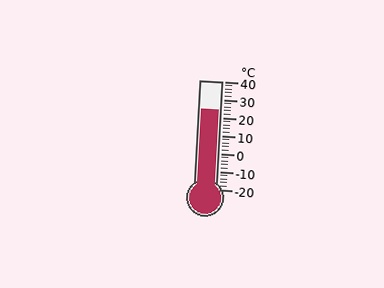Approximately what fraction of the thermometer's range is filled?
The thermometer is filled to approximately 75% of its range.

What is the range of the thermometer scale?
The thermometer scale ranges from -20°C to 40°C.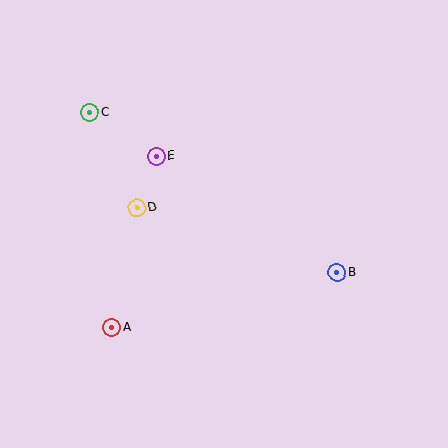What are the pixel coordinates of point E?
Point E is at (156, 156).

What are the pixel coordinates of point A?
Point A is at (112, 327).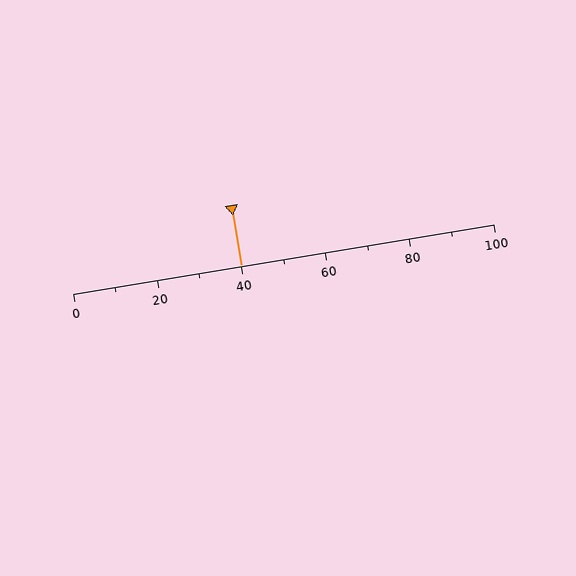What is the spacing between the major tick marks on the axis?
The major ticks are spaced 20 apart.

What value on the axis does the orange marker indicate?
The marker indicates approximately 40.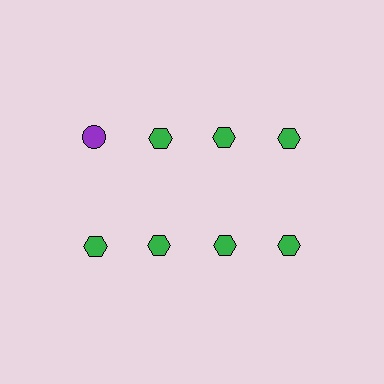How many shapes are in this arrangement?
There are 8 shapes arranged in a grid pattern.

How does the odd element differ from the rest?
It differs in both color (purple instead of green) and shape (circle instead of hexagon).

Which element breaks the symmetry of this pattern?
The purple circle in the top row, leftmost column breaks the symmetry. All other shapes are green hexagons.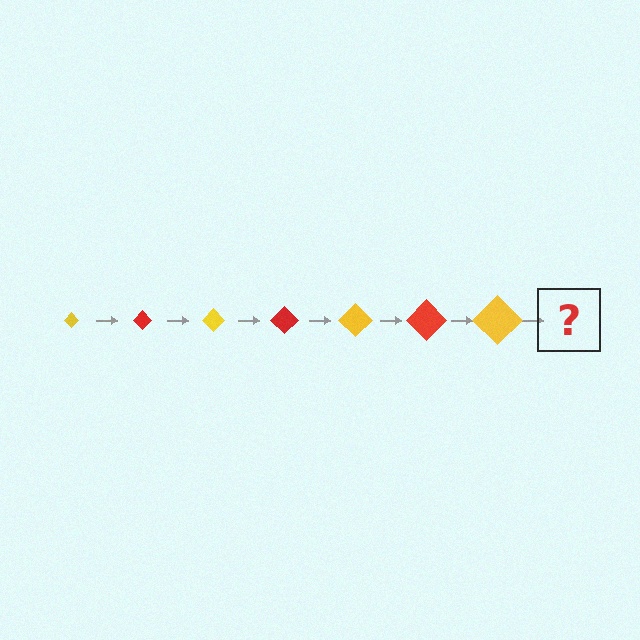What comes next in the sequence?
The next element should be a red diamond, larger than the previous one.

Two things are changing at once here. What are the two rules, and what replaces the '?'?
The two rules are that the diamond grows larger each step and the color cycles through yellow and red. The '?' should be a red diamond, larger than the previous one.